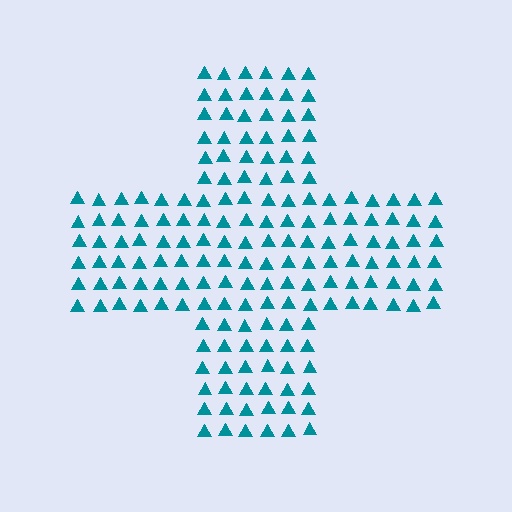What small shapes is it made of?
It is made of small triangles.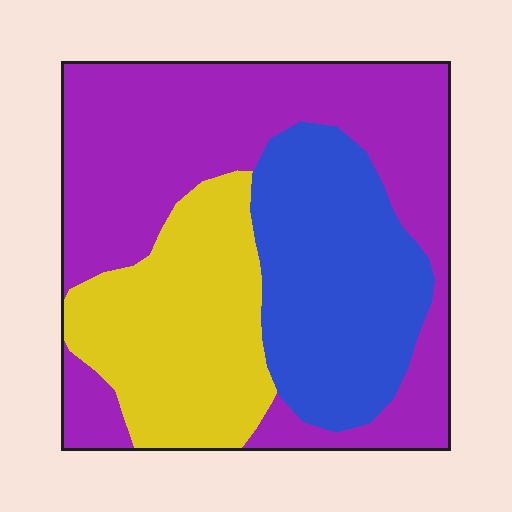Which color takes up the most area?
Purple, at roughly 45%.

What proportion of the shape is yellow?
Yellow covers around 25% of the shape.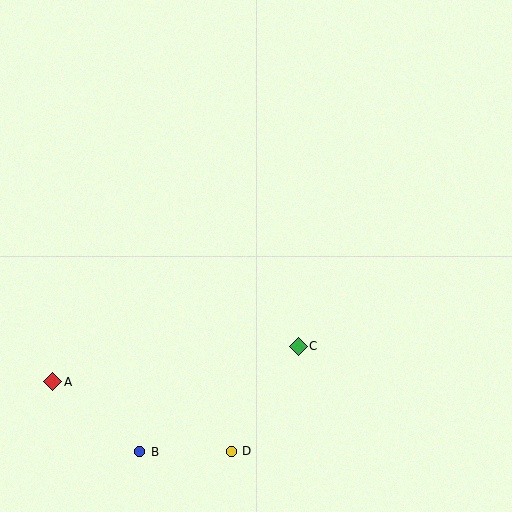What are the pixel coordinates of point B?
Point B is at (140, 452).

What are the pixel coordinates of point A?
Point A is at (53, 382).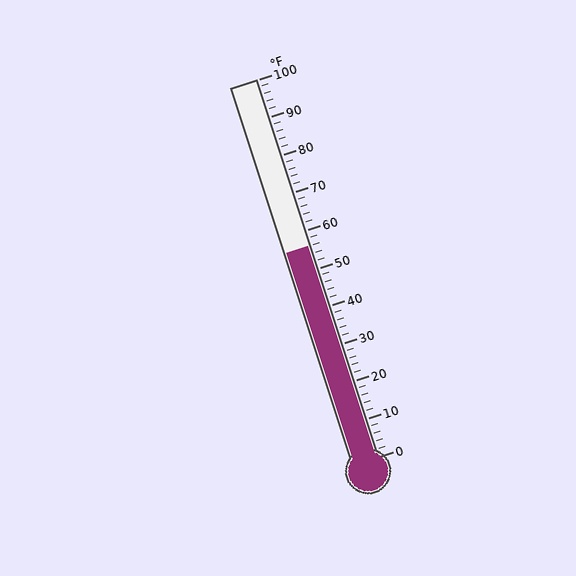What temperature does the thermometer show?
The thermometer shows approximately 56°F.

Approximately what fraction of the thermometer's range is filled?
The thermometer is filled to approximately 55% of its range.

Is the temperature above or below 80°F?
The temperature is below 80°F.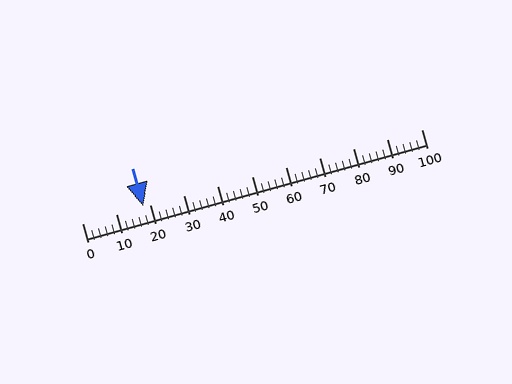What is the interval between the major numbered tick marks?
The major tick marks are spaced 10 units apart.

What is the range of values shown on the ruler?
The ruler shows values from 0 to 100.